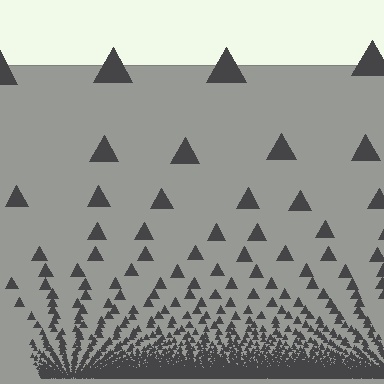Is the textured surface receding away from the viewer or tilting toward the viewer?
The surface appears to tilt toward the viewer. Texture elements get larger and sparser toward the top.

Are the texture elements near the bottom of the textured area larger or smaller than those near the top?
Smaller. The gradient is inverted — elements near the bottom are smaller and denser.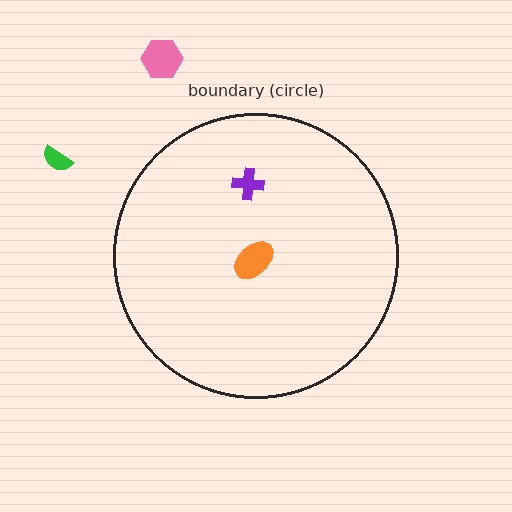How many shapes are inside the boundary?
2 inside, 2 outside.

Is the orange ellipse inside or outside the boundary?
Inside.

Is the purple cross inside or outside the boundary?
Inside.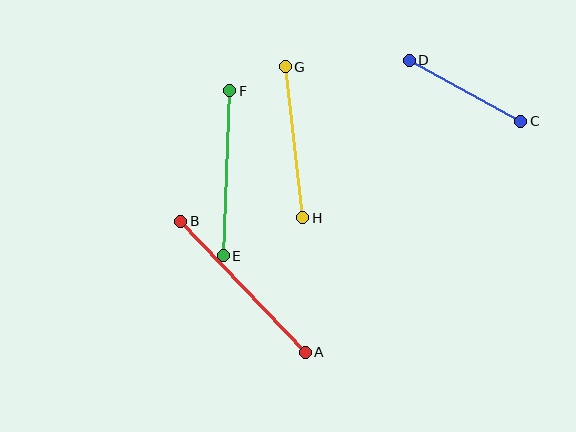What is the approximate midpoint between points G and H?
The midpoint is at approximately (294, 142) pixels.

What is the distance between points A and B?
The distance is approximately 181 pixels.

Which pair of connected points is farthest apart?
Points A and B are farthest apart.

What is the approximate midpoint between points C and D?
The midpoint is at approximately (465, 91) pixels.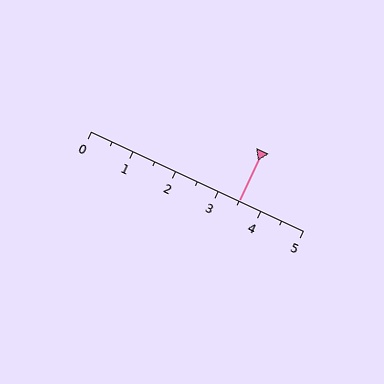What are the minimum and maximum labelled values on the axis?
The axis runs from 0 to 5.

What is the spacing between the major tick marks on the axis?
The major ticks are spaced 1 apart.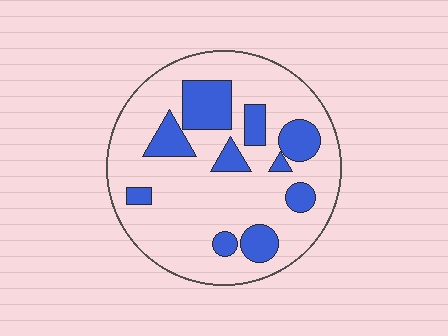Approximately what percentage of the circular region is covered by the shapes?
Approximately 25%.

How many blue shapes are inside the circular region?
10.